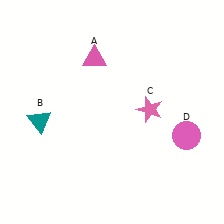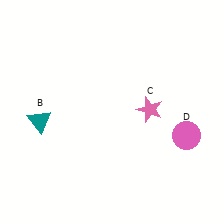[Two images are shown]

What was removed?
The pink triangle (A) was removed in Image 2.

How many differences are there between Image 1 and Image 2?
There is 1 difference between the two images.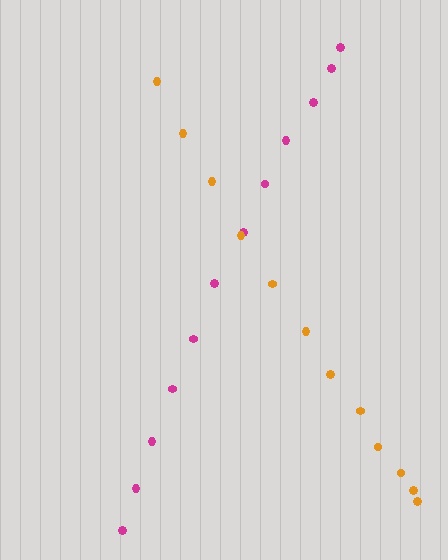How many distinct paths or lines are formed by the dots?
There are 2 distinct paths.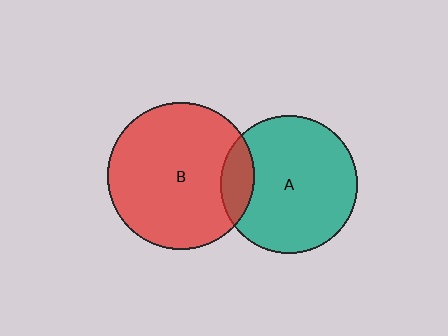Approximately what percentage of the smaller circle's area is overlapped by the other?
Approximately 15%.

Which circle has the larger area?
Circle B (red).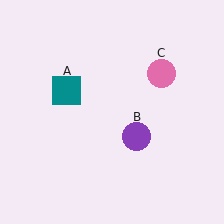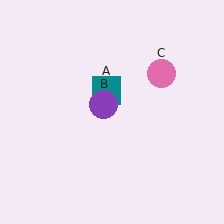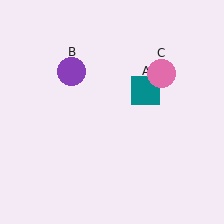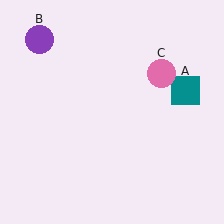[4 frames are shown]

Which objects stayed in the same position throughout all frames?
Pink circle (object C) remained stationary.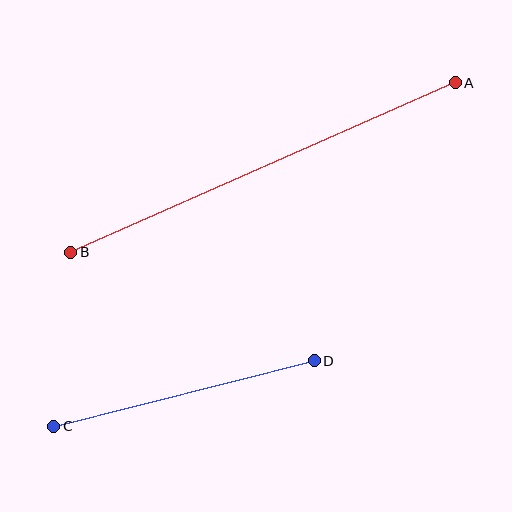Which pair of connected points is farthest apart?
Points A and B are farthest apart.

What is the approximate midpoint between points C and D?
The midpoint is at approximately (184, 394) pixels.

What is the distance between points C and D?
The distance is approximately 268 pixels.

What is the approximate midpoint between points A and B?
The midpoint is at approximately (263, 168) pixels.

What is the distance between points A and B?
The distance is approximately 420 pixels.